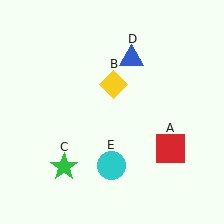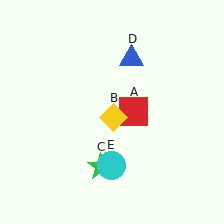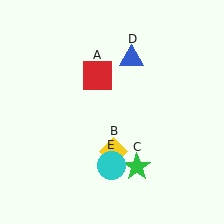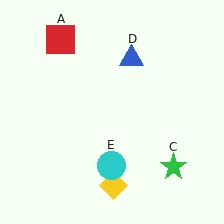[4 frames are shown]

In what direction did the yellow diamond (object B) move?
The yellow diamond (object B) moved down.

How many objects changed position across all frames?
3 objects changed position: red square (object A), yellow diamond (object B), green star (object C).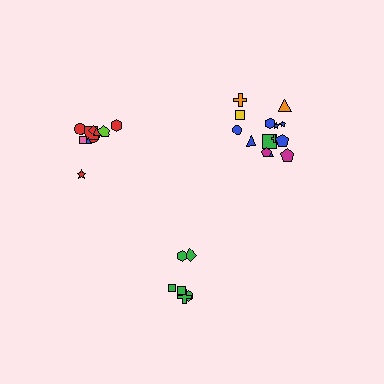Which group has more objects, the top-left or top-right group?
The top-right group.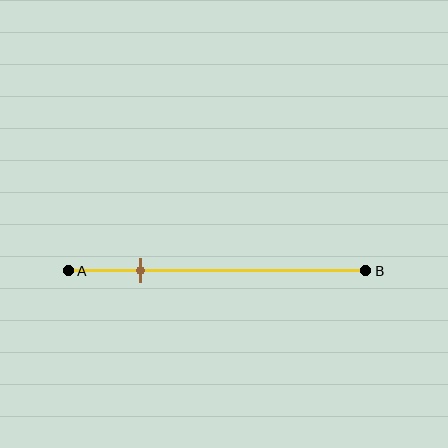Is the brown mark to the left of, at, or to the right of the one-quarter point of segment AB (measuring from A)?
The brown mark is approximately at the one-quarter point of segment AB.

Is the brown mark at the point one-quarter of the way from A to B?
Yes, the mark is approximately at the one-quarter point.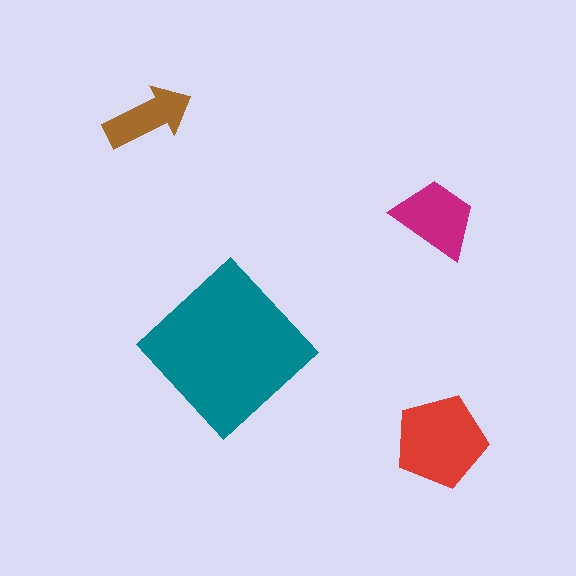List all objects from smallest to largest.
The brown arrow, the magenta trapezoid, the red pentagon, the teal diamond.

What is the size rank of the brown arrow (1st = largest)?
4th.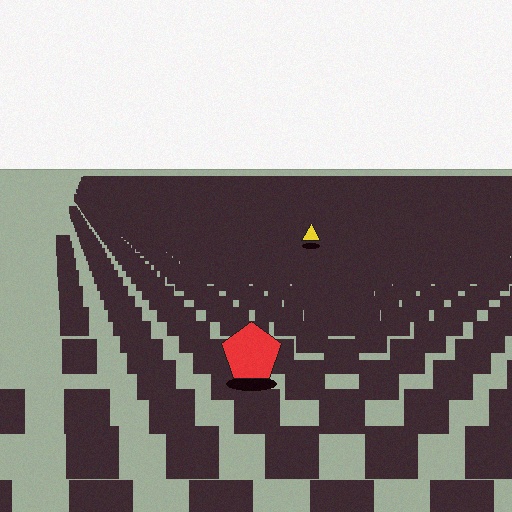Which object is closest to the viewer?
The red pentagon is closest. The texture marks near it are larger and more spread out.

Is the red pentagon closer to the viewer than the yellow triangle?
Yes. The red pentagon is closer — you can tell from the texture gradient: the ground texture is coarser near it.